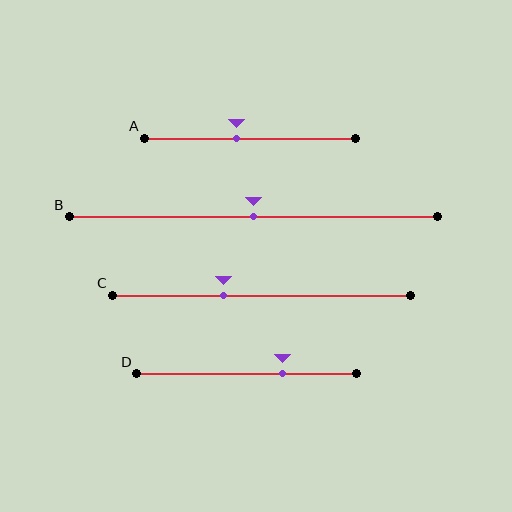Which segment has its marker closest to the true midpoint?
Segment B has its marker closest to the true midpoint.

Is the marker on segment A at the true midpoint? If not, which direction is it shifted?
No, the marker on segment A is shifted to the left by about 6% of the segment length.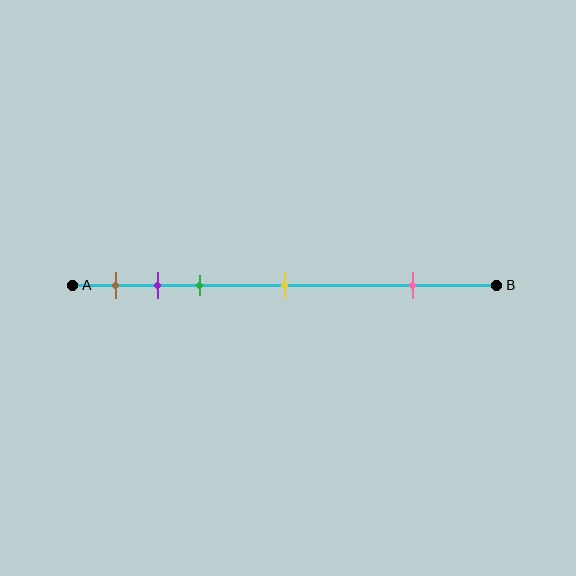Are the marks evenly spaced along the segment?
No, the marks are not evenly spaced.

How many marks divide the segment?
There are 5 marks dividing the segment.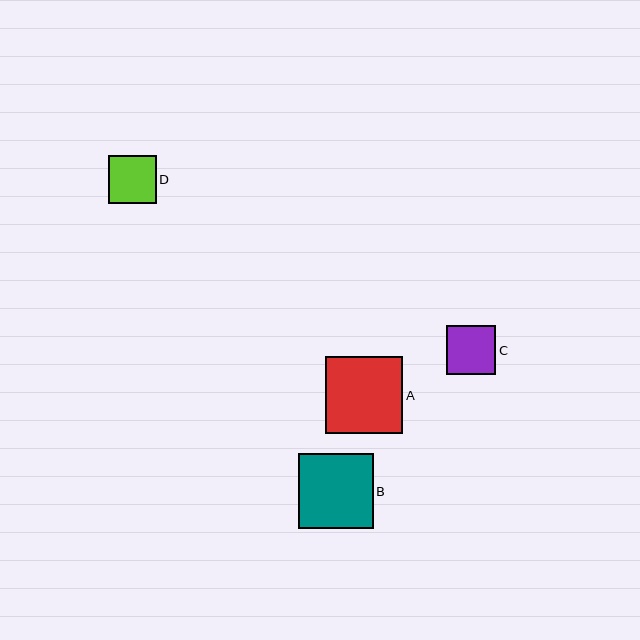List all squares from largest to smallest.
From largest to smallest: A, B, C, D.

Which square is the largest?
Square A is the largest with a size of approximately 77 pixels.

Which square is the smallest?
Square D is the smallest with a size of approximately 48 pixels.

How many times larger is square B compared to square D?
Square B is approximately 1.6 times the size of square D.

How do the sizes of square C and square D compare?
Square C and square D are approximately the same size.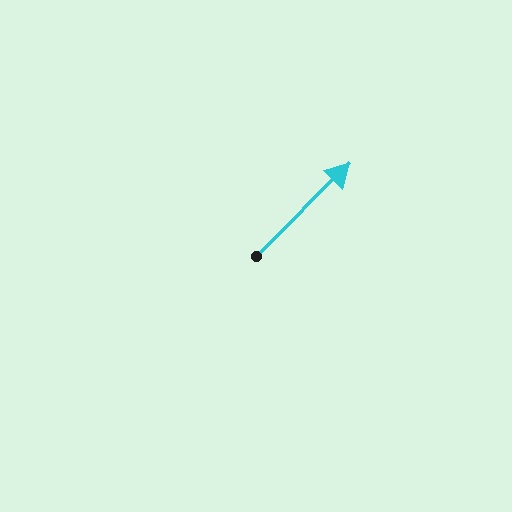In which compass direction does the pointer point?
Northeast.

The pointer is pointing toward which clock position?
Roughly 2 o'clock.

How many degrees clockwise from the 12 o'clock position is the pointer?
Approximately 45 degrees.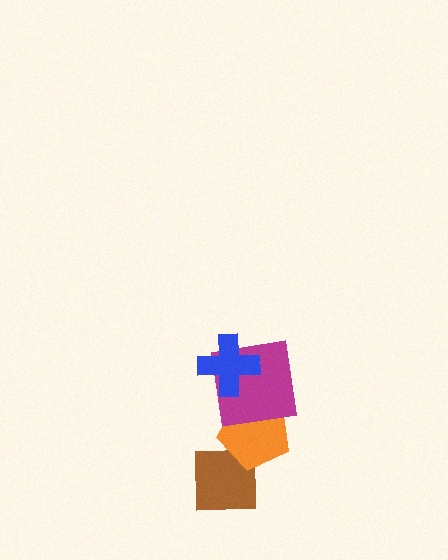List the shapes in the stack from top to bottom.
From top to bottom: the blue cross, the magenta square, the orange pentagon, the brown square.